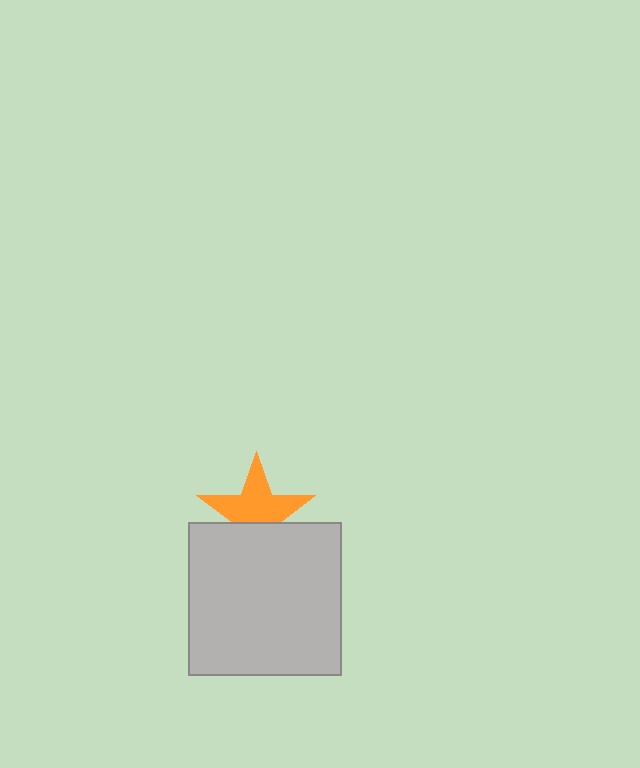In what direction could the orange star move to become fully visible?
The orange star could move up. That would shift it out from behind the light gray square entirely.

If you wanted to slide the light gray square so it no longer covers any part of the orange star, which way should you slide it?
Slide it down — that is the most direct way to separate the two shapes.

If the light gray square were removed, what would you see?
You would see the complete orange star.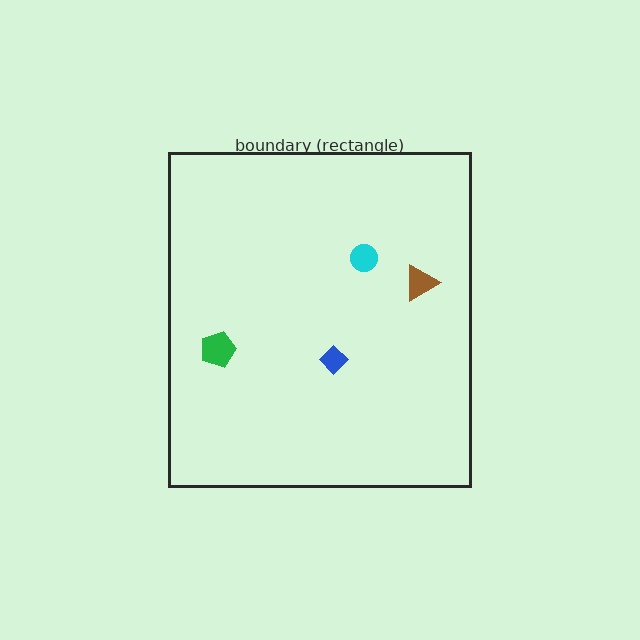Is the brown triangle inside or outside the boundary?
Inside.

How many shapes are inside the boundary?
4 inside, 0 outside.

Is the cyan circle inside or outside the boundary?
Inside.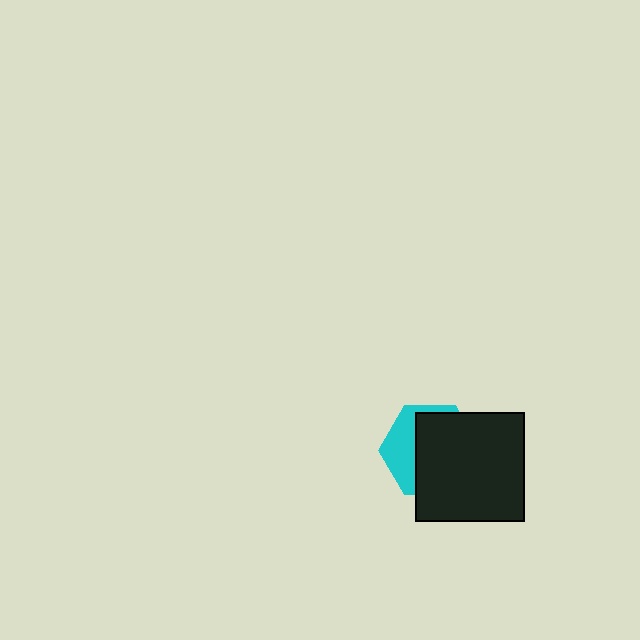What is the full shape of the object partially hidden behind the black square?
The partially hidden object is a cyan hexagon.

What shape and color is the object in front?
The object in front is a black square.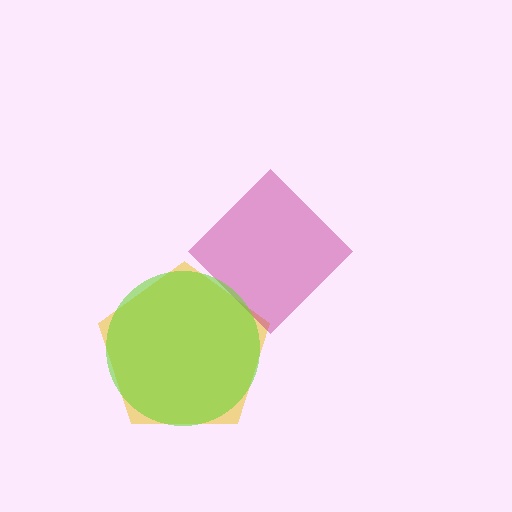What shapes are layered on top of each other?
The layered shapes are: a yellow pentagon, a magenta diamond, a lime circle.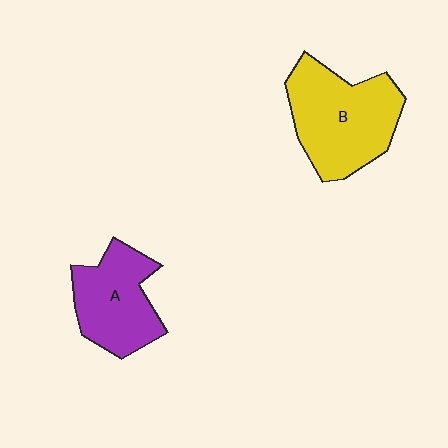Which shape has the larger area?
Shape B (yellow).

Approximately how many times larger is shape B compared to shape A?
Approximately 1.3 times.